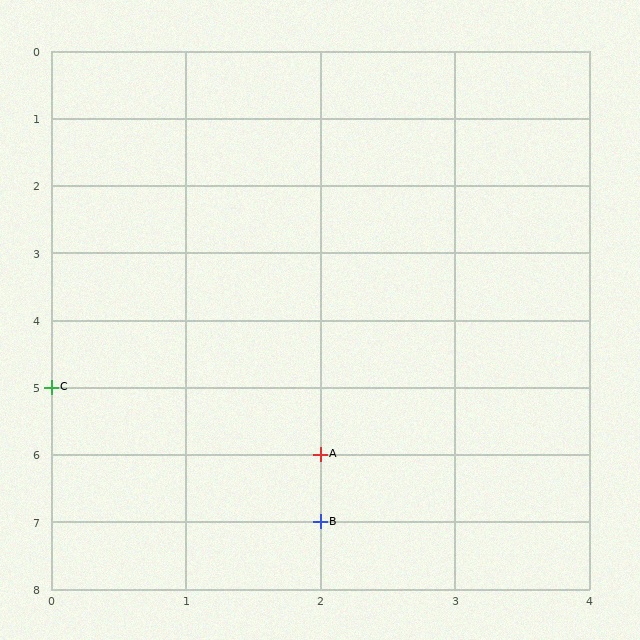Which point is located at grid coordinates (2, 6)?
Point A is at (2, 6).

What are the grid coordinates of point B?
Point B is at grid coordinates (2, 7).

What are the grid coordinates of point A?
Point A is at grid coordinates (2, 6).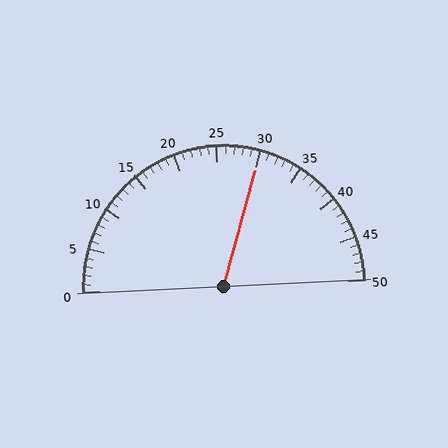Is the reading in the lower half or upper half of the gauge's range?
The reading is in the upper half of the range (0 to 50).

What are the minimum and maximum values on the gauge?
The gauge ranges from 0 to 50.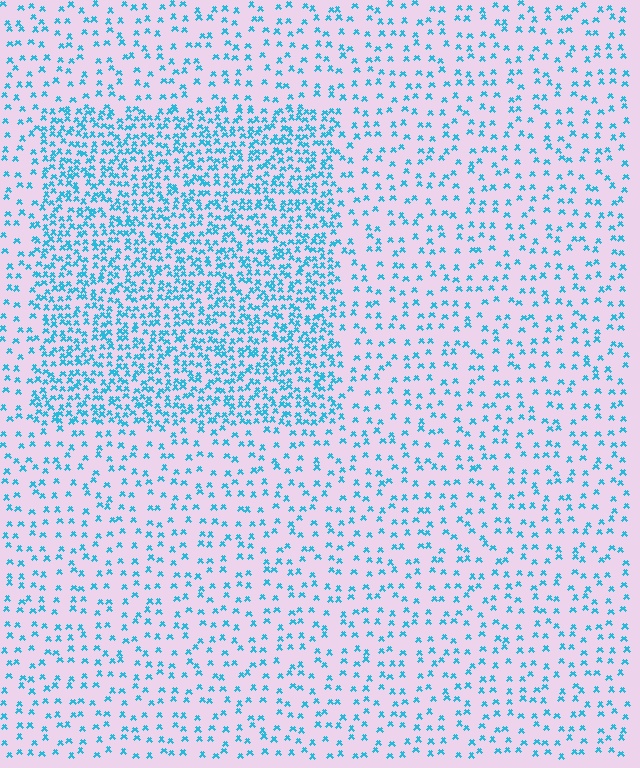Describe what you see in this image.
The image contains small cyan elements arranged at two different densities. A rectangle-shaped region is visible where the elements are more densely packed than the surrounding area.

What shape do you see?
I see a rectangle.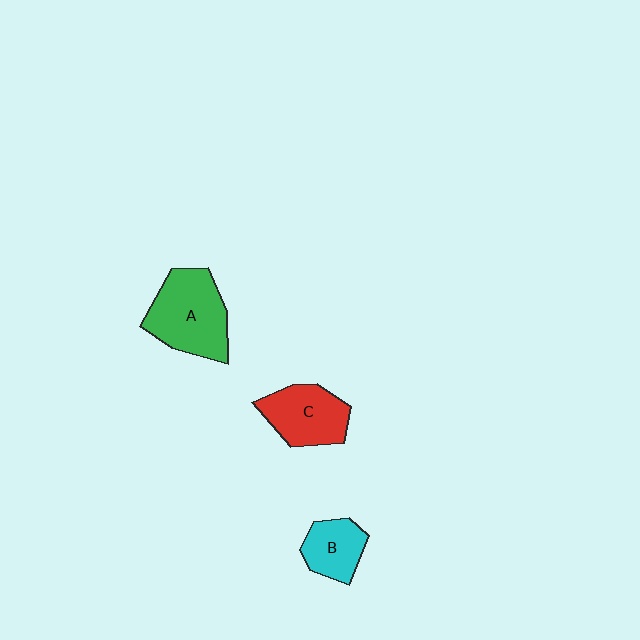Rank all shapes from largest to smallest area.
From largest to smallest: A (green), C (red), B (cyan).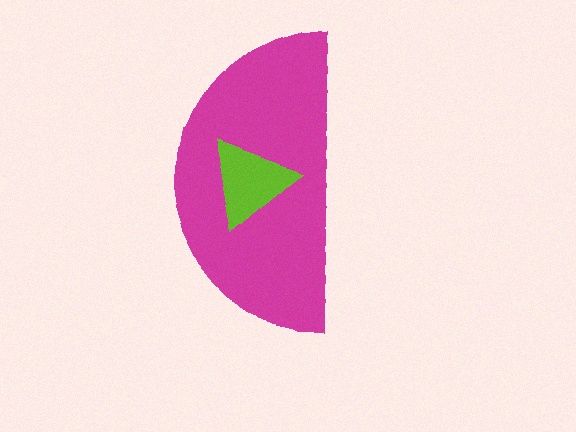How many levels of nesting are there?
2.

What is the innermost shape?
The lime triangle.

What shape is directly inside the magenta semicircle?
The lime triangle.